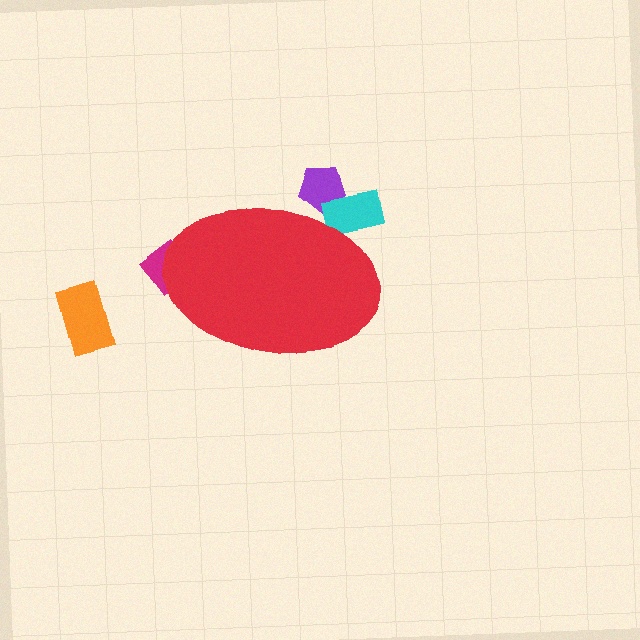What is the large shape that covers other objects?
A red ellipse.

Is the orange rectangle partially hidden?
No, the orange rectangle is fully visible.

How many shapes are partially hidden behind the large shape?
3 shapes are partially hidden.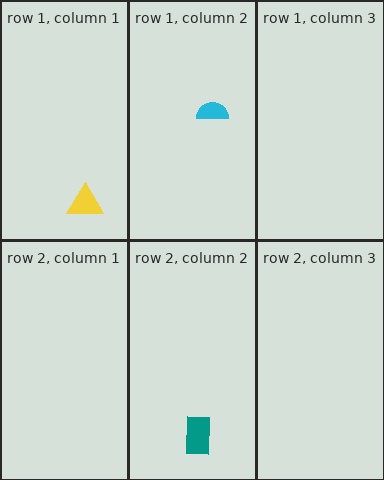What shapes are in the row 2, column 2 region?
The teal rectangle.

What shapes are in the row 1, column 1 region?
The yellow triangle.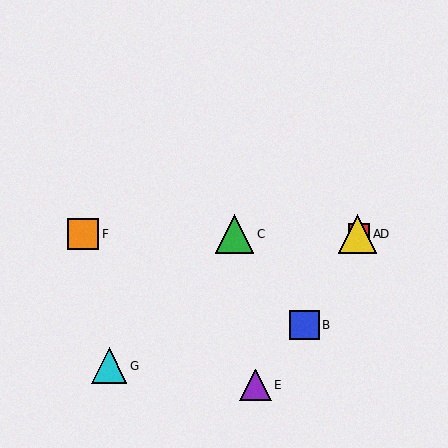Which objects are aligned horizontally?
Objects A, C, D, F are aligned horizontally.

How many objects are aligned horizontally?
4 objects (A, C, D, F) are aligned horizontally.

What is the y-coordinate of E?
Object E is at y≈385.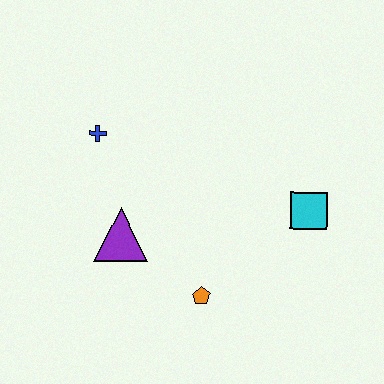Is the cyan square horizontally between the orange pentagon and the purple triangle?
No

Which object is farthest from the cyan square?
The blue cross is farthest from the cyan square.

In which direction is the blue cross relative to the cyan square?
The blue cross is to the left of the cyan square.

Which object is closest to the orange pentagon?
The purple triangle is closest to the orange pentagon.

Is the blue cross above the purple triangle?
Yes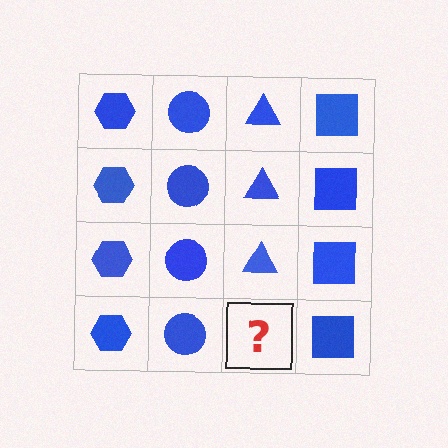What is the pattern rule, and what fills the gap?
The rule is that each column has a consistent shape. The gap should be filled with a blue triangle.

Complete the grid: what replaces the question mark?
The question mark should be replaced with a blue triangle.